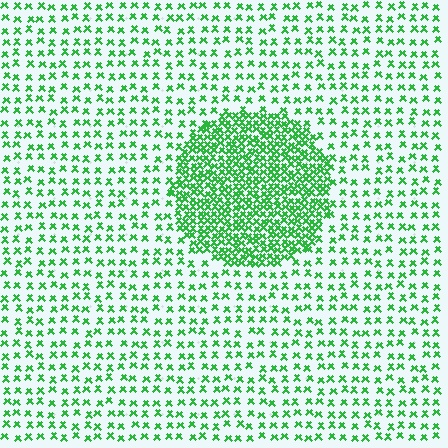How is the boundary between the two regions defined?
The boundary is defined by a change in element density (approximately 2.7x ratio). All elements are the same color, size, and shape.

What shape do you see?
I see a circle.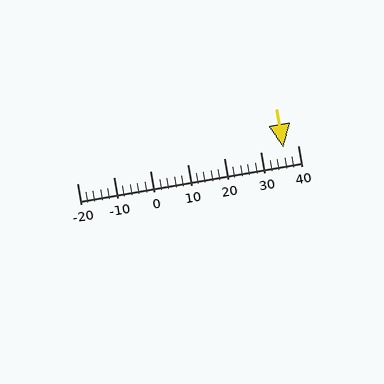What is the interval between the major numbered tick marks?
The major tick marks are spaced 10 units apart.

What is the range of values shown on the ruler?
The ruler shows values from -20 to 40.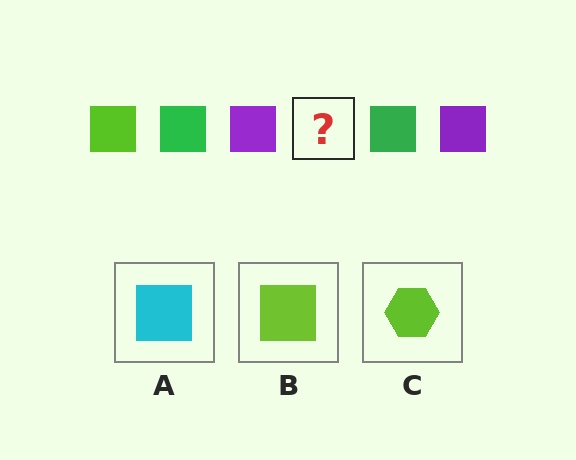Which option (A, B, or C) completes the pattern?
B.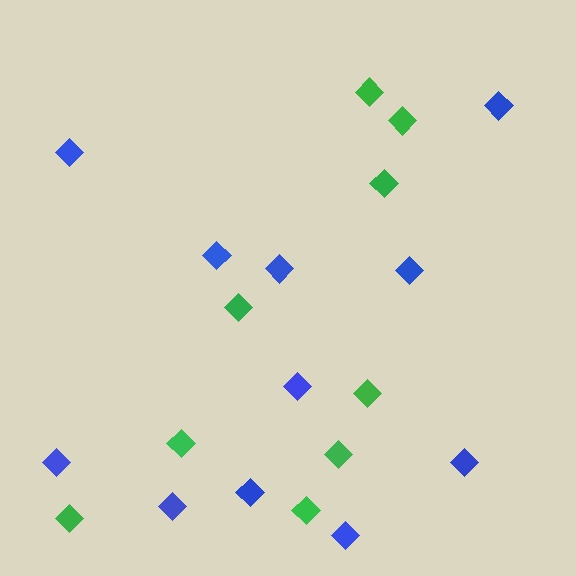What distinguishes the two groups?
There are 2 groups: one group of green diamonds (9) and one group of blue diamonds (11).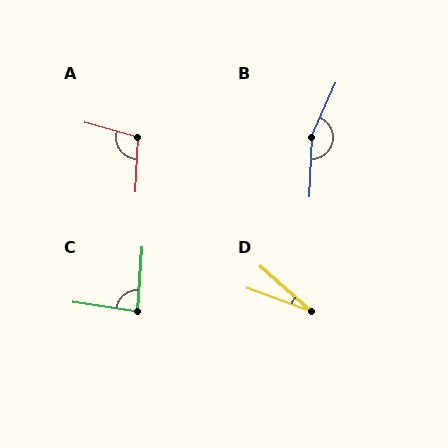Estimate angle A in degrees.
Approximately 102 degrees.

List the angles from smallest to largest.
D (21°), C (86°), A (102°), B (158°).